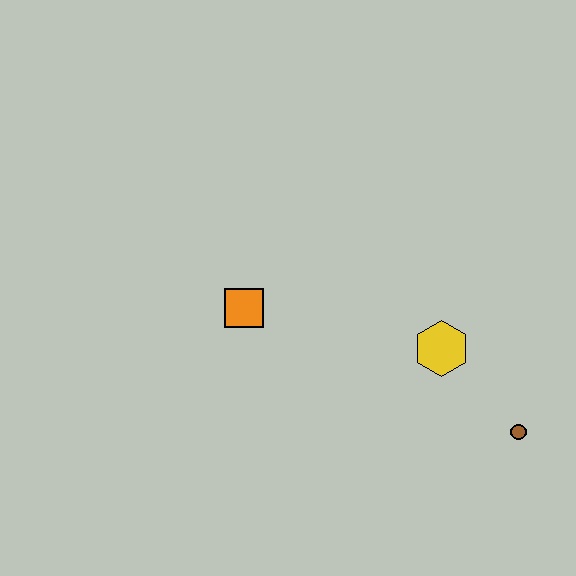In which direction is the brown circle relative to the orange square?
The brown circle is to the right of the orange square.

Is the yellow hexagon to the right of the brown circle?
No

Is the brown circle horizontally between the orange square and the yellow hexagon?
No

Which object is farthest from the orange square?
The brown circle is farthest from the orange square.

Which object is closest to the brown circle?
The yellow hexagon is closest to the brown circle.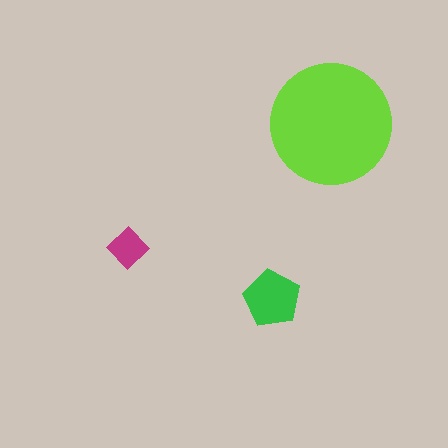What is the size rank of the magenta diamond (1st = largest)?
3rd.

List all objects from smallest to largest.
The magenta diamond, the green pentagon, the lime circle.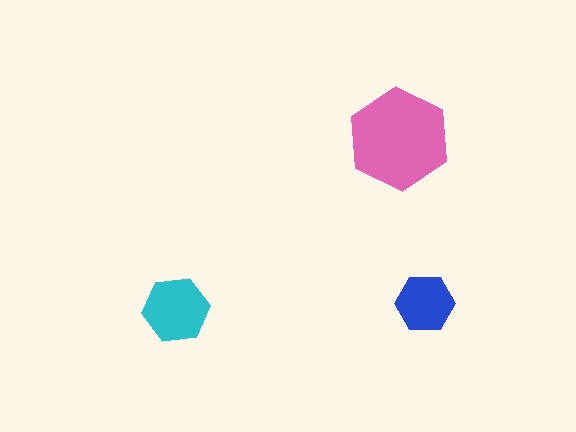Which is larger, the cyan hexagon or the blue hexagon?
The cyan one.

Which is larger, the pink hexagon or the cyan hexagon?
The pink one.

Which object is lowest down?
The cyan hexagon is bottommost.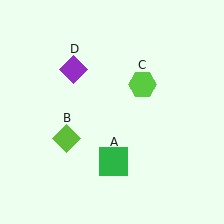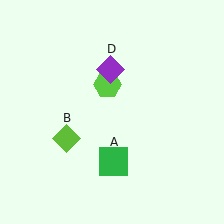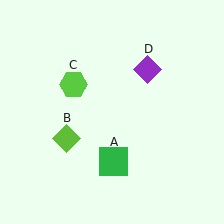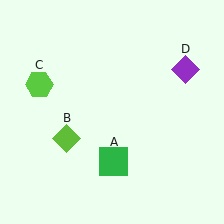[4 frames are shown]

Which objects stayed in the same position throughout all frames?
Green square (object A) and lime diamond (object B) remained stationary.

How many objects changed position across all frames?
2 objects changed position: lime hexagon (object C), purple diamond (object D).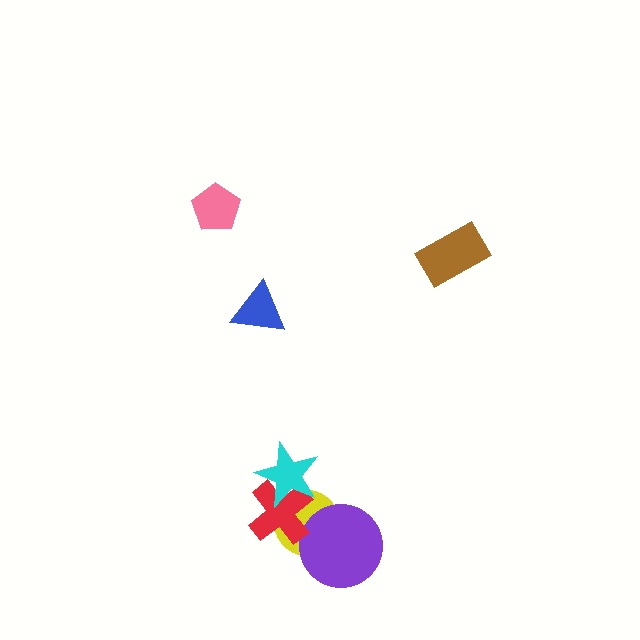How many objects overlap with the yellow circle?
3 objects overlap with the yellow circle.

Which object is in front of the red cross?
The cyan star is in front of the red cross.